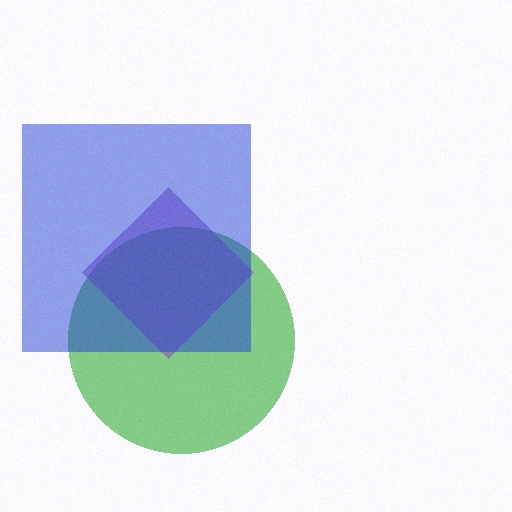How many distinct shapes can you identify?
There are 3 distinct shapes: a green circle, a purple diamond, a blue square.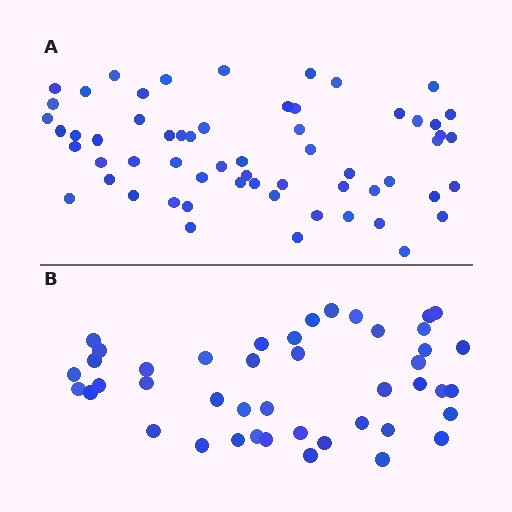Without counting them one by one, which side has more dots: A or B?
Region A (the top region) has more dots.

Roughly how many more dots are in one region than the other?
Region A has approximately 15 more dots than region B.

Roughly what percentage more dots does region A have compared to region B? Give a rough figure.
About 35% more.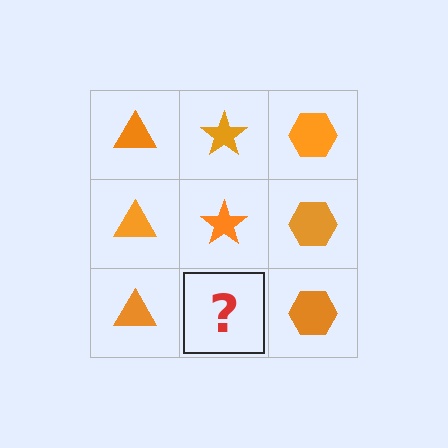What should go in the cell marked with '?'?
The missing cell should contain an orange star.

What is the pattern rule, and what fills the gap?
The rule is that each column has a consistent shape. The gap should be filled with an orange star.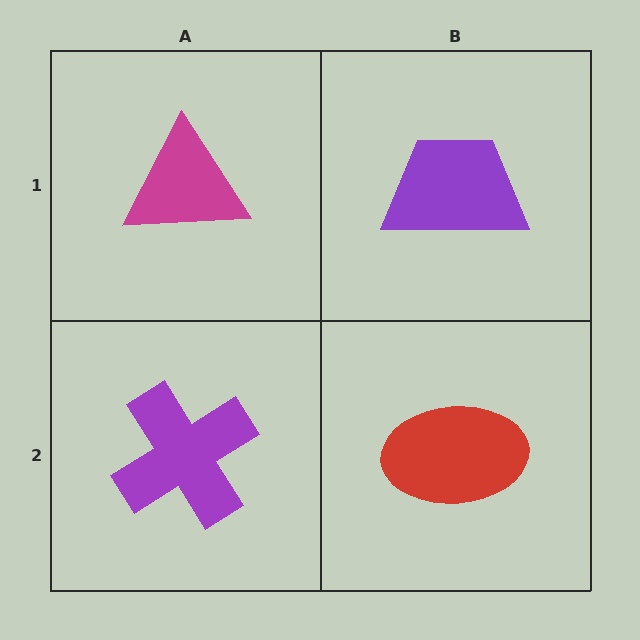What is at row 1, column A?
A magenta triangle.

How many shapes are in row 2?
2 shapes.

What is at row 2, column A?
A purple cross.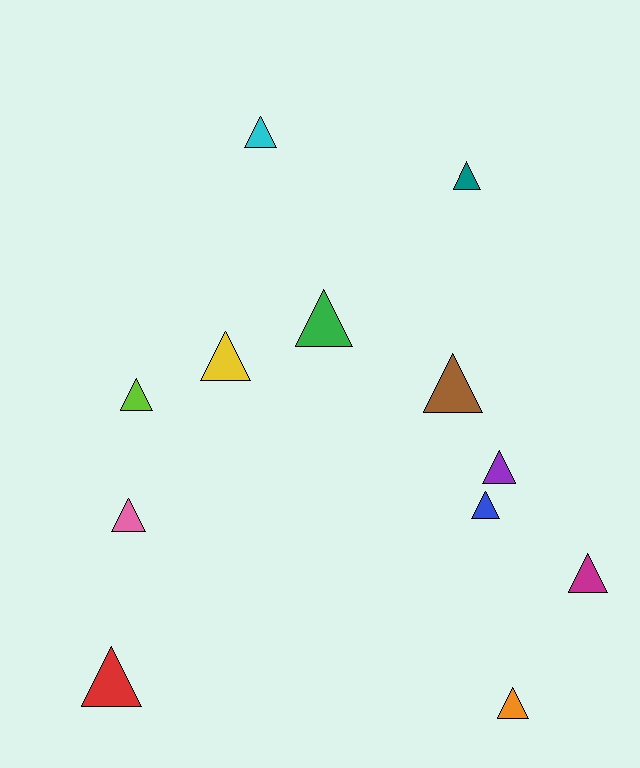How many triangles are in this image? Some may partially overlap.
There are 12 triangles.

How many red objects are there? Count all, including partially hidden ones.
There is 1 red object.